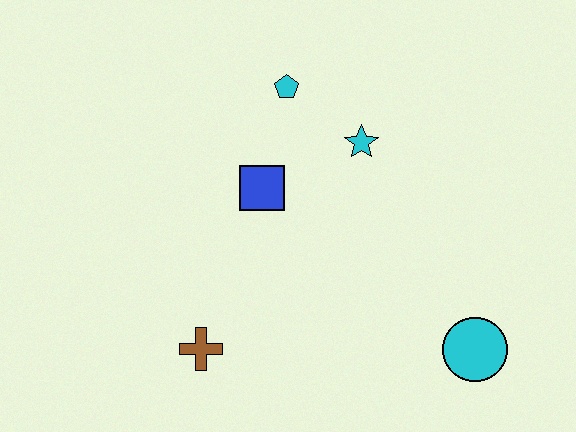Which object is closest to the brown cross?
The blue square is closest to the brown cross.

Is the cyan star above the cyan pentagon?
No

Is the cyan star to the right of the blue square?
Yes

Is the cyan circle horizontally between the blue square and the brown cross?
No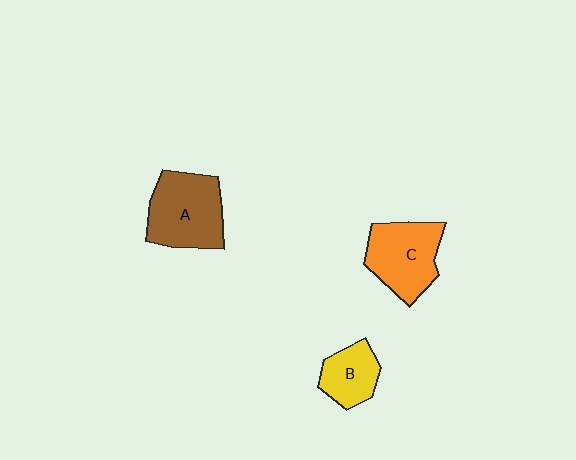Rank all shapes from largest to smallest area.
From largest to smallest: A (brown), C (orange), B (yellow).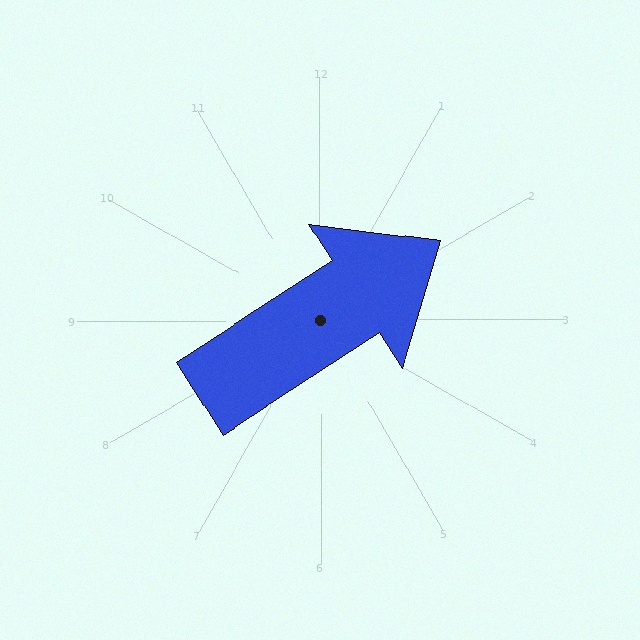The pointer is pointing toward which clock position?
Roughly 2 o'clock.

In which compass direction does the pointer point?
Northeast.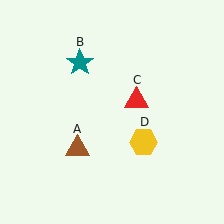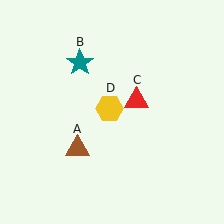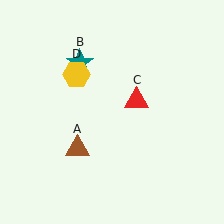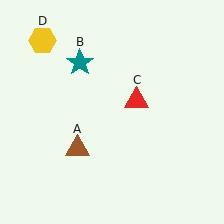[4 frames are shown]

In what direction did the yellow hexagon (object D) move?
The yellow hexagon (object D) moved up and to the left.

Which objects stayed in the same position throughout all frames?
Brown triangle (object A) and teal star (object B) and red triangle (object C) remained stationary.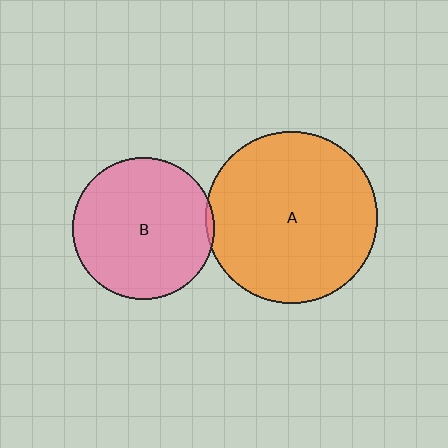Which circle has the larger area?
Circle A (orange).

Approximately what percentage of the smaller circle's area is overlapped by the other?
Approximately 5%.